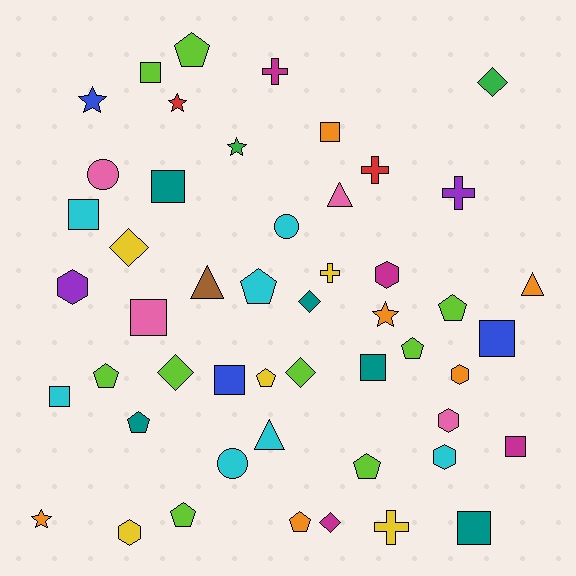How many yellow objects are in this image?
There are 5 yellow objects.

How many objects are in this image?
There are 50 objects.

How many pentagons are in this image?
There are 10 pentagons.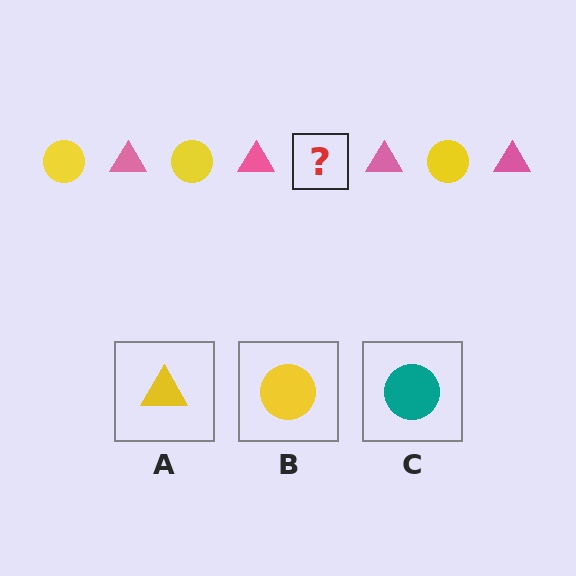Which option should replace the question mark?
Option B.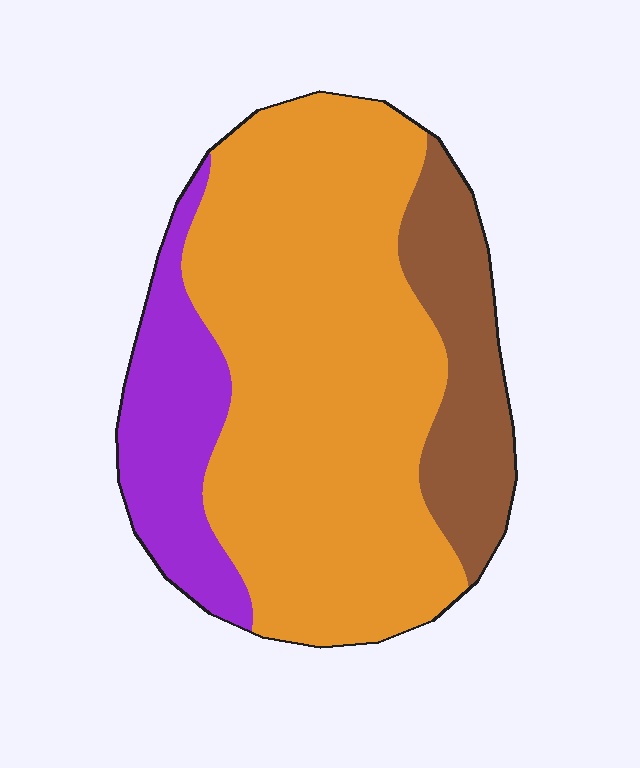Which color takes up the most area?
Orange, at roughly 65%.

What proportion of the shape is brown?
Brown takes up less than a quarter of the shape.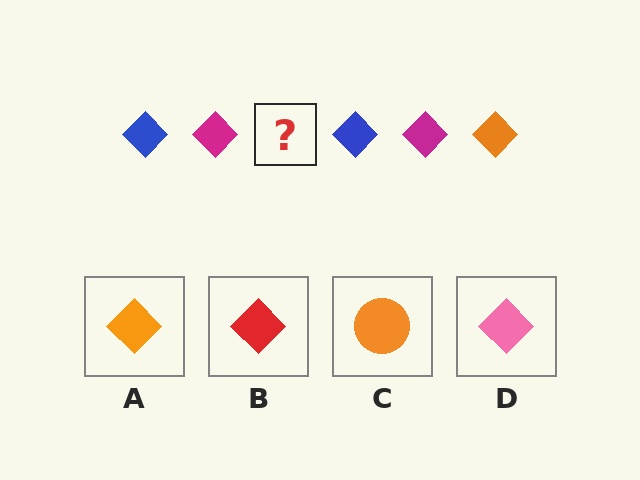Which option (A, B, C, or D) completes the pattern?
A.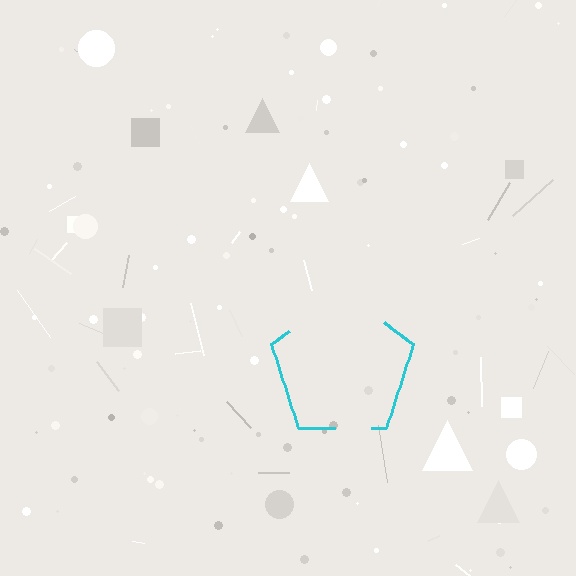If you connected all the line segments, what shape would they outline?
They would outline a pentagon.